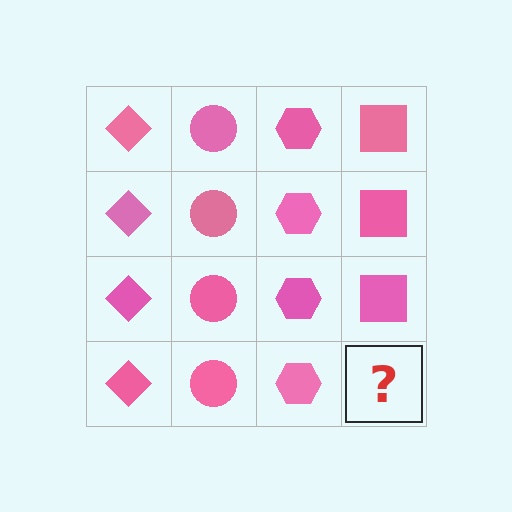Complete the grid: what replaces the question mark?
The question mark should be replaced with a pink square.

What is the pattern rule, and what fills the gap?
The rule is that each column has a consistent shape. The gap should be filled with a pink square.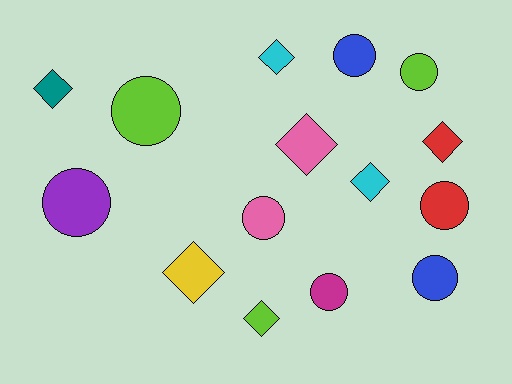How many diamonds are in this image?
There are 7 diamonds.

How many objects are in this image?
There are 15 objects.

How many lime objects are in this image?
There are 3 lime objects.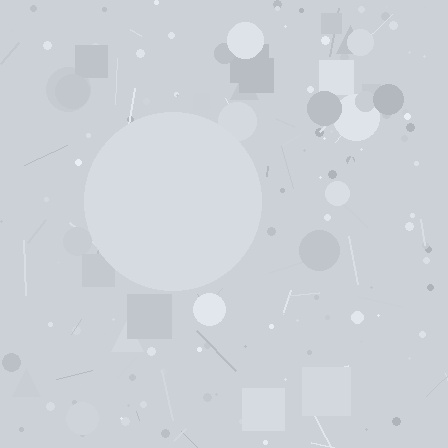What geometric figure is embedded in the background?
A circle is embedded in the background.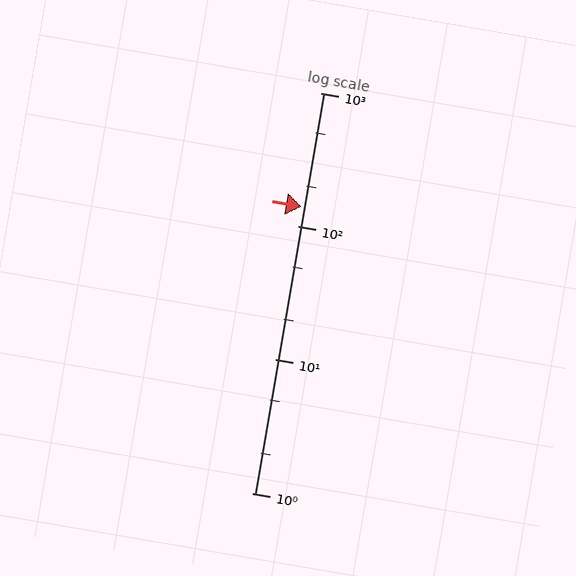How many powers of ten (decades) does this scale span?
The scale spans 3 decades, from 1 to 1000.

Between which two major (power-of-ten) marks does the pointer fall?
The pointer is between 100 and 1000.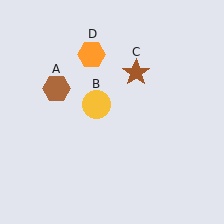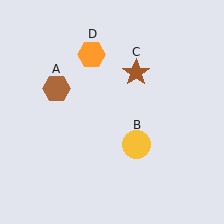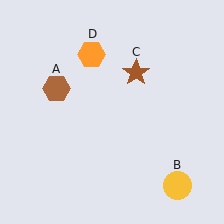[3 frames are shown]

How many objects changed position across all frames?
1 object changed position: yellow circle (object B).